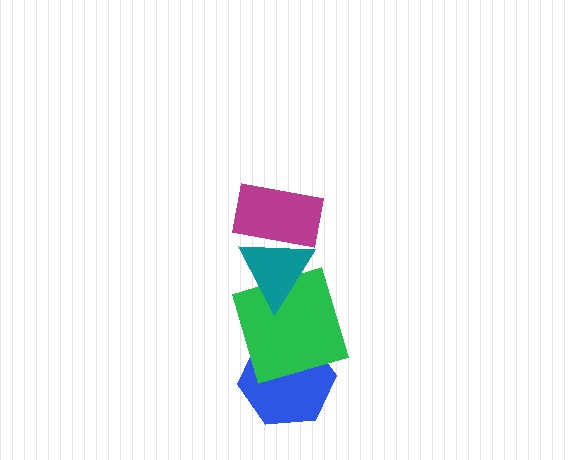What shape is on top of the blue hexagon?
The green square is on top of the blue hexagon.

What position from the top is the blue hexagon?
The blue hexagon is 4th from the top.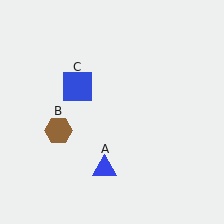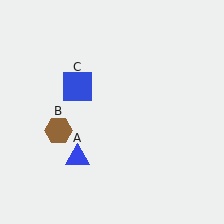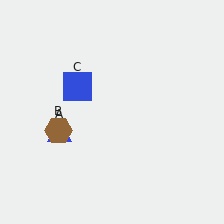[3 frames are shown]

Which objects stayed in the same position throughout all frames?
Brown hexagon (object B) and blue square (object C) remained stationary.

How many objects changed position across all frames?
1 object changed position: blue triangle (object A).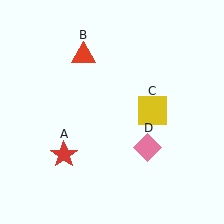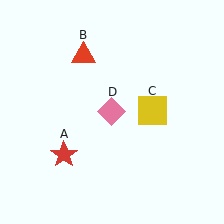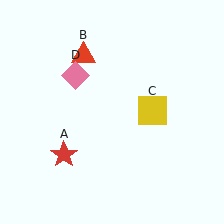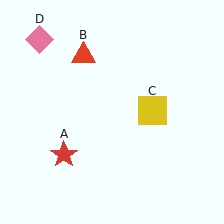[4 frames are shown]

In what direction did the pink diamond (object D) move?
The pink diamond (object D) moved up and to the left.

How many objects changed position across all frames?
1 object changed position: pink diamond (object D).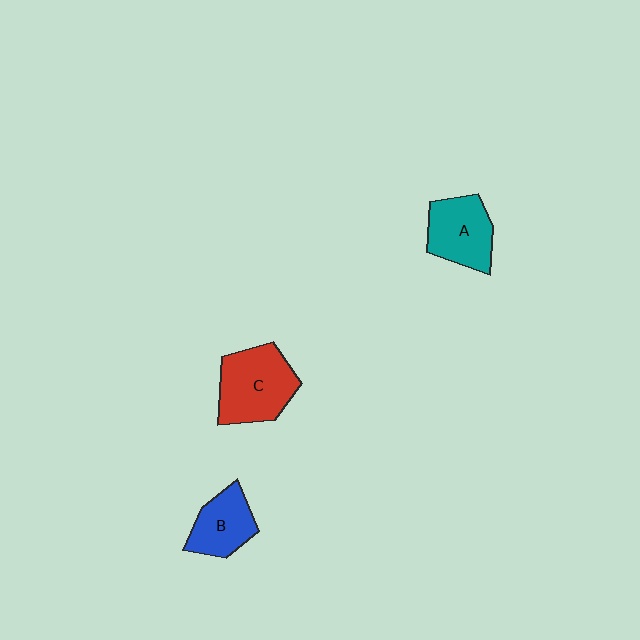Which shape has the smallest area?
Shape B (blue).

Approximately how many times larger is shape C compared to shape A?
Approximately 1.2 times.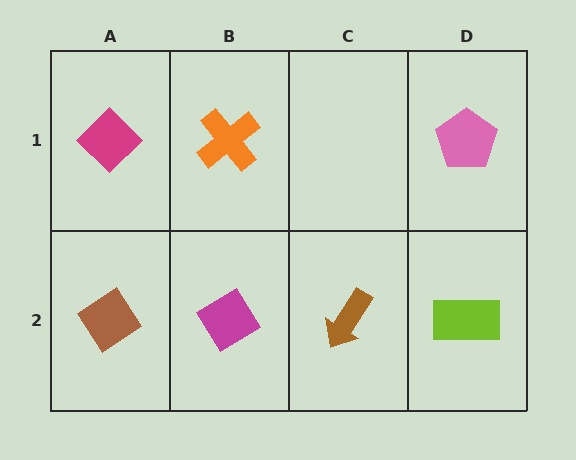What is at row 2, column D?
A lime rectangle.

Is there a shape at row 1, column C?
No, that cell is empty.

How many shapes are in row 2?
4 shapes.